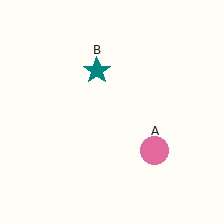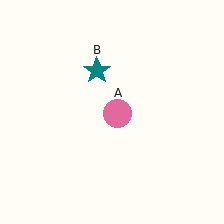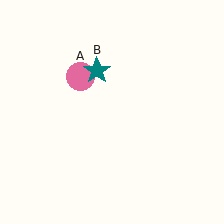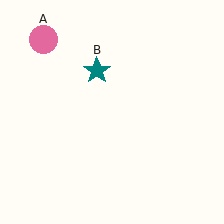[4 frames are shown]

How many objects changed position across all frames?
1 object changed position: pink circle (object A).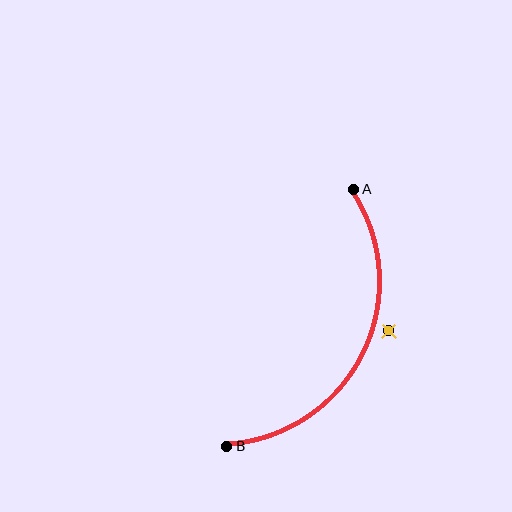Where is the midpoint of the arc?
The arc midpoint is the point on the curve farthest from the straight line joining A and B. It sits to the right of that line.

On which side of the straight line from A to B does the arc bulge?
The arc bulges to the right of the straight line connecting A and B.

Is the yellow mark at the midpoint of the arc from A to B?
No — the yellow mark does not lie on the arc at all. It sits slightly outside the curve.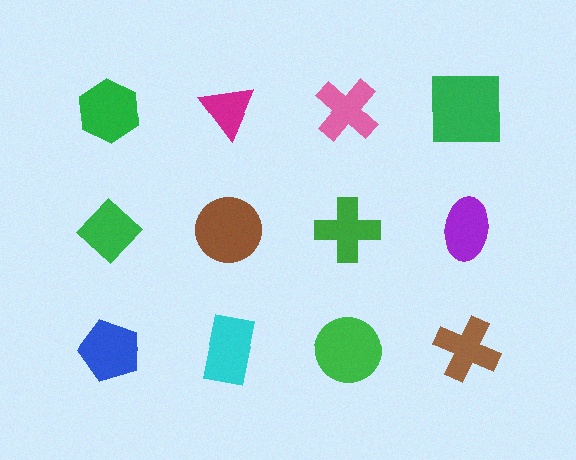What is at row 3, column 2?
A cyan rectangle.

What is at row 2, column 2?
A brown circle.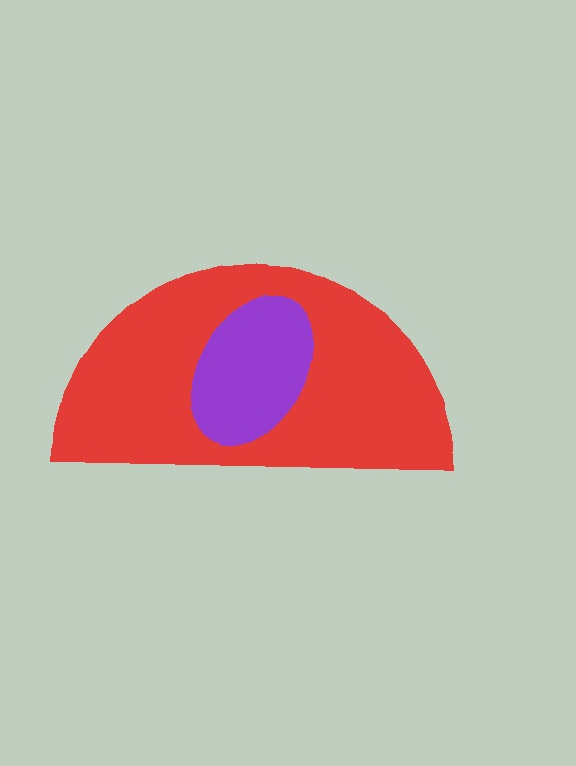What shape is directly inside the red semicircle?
The purple ellipse.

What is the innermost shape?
The purple ellipse.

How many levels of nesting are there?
2.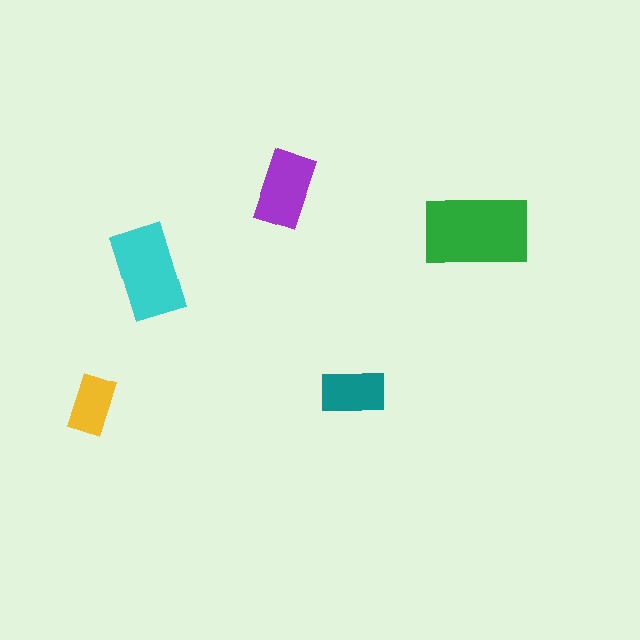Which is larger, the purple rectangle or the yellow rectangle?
The purple one.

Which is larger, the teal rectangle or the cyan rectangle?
The cyan one.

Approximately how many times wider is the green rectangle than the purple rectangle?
About 1.5 times wider.